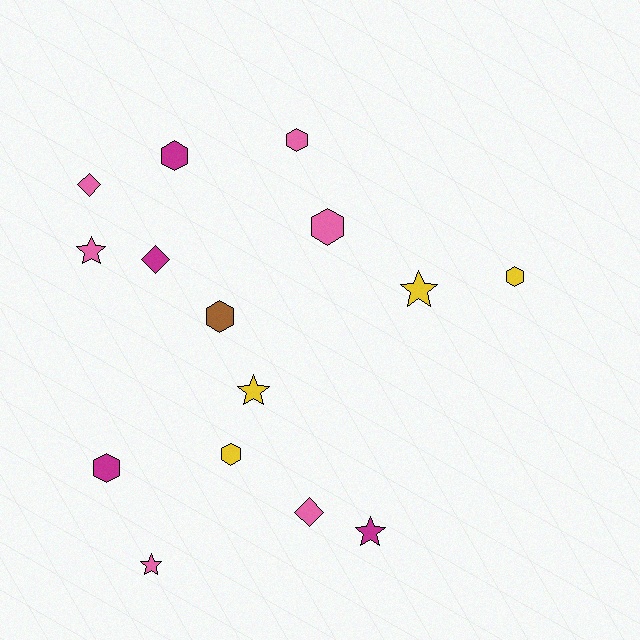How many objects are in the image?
There are 15 objects.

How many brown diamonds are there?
There are no brown diamonds.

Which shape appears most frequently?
Hexagon, with 7 objects.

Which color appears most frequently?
Pink, with 6 objects.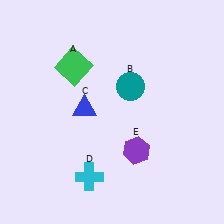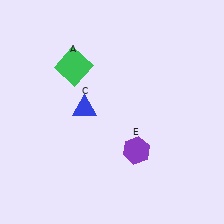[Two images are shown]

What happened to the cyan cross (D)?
The cyan cross (D) was removed in Image 2. It was in the bottom-left area of Image 1.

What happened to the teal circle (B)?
The teal circle (B) was removed in Image 2. It was in the top-right area of Image 1.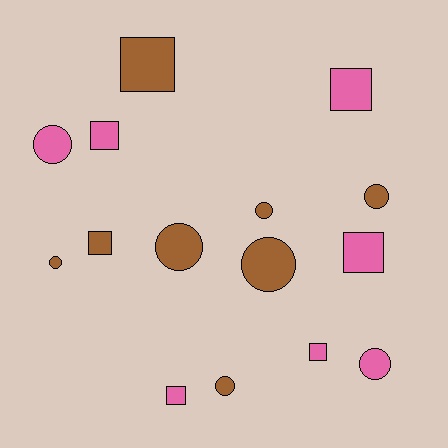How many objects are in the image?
There are 15 objects.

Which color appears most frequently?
Brown, with 8 objects.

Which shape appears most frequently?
Circle, with 8 objects.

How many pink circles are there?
There are 2 pink circles.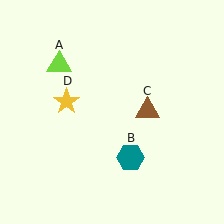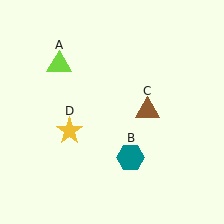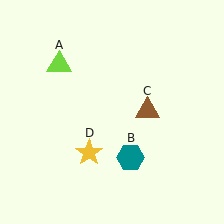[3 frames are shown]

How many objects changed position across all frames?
1 object changed position: yellow star (object D).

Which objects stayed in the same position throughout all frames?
Lime triangle (object A) and teal hexagon (object B) and brown triangle (object C) remained stationary.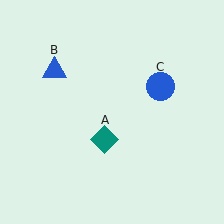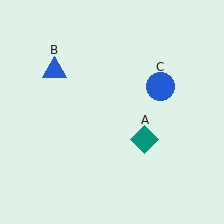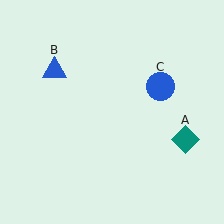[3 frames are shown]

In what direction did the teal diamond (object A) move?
The teal diamond (object A) moved right.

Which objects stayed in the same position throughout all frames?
Blue triangle (object B) and blue circle (object C) remained stationary.